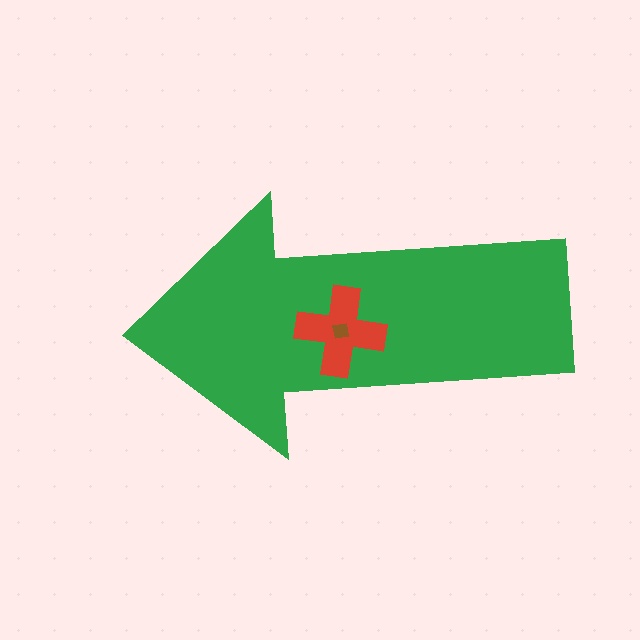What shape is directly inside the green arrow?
The red cross.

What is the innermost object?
The brown square.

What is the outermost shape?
The green arrow.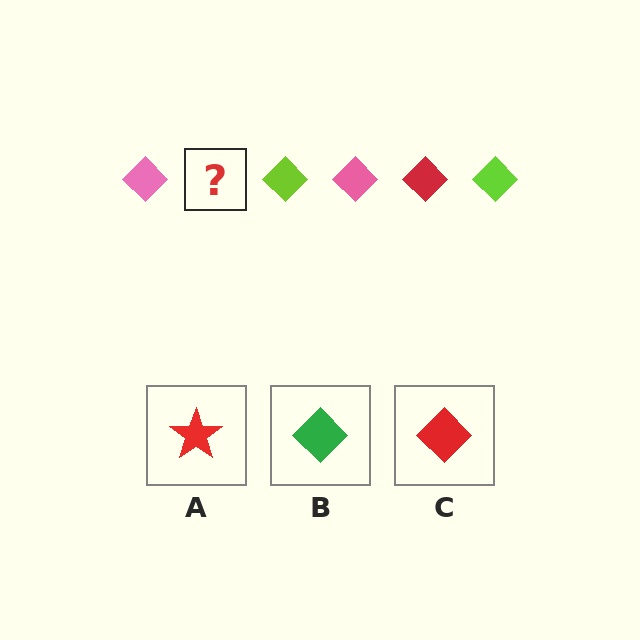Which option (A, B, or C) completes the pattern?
C.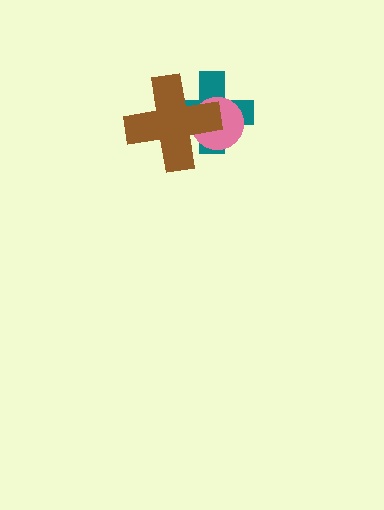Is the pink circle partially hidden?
Yes, it is partially covered by another shape.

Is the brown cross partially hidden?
No, no other shape covers it.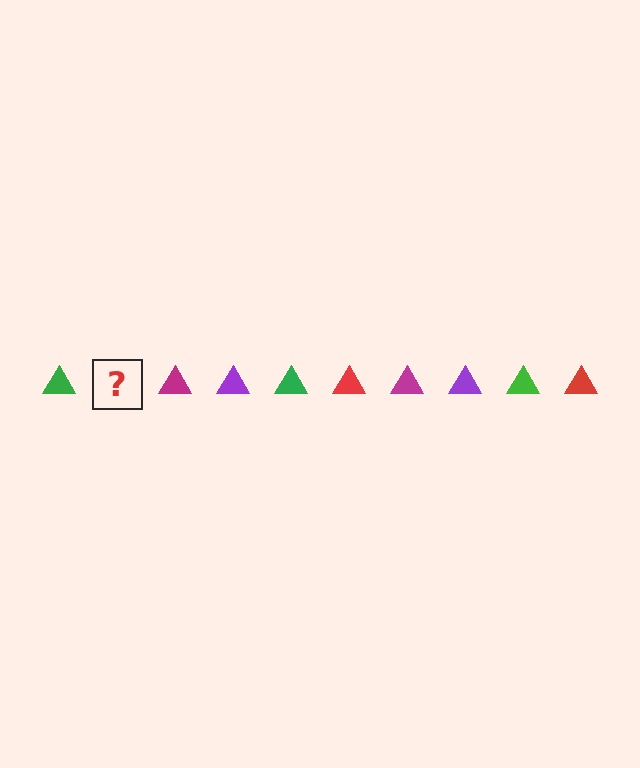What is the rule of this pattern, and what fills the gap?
The rule is that the pattern cycles through green, red, magenta, purple triangles. The gap should be filled with a red triangle.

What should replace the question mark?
The question mark should be replaced with a red triangle.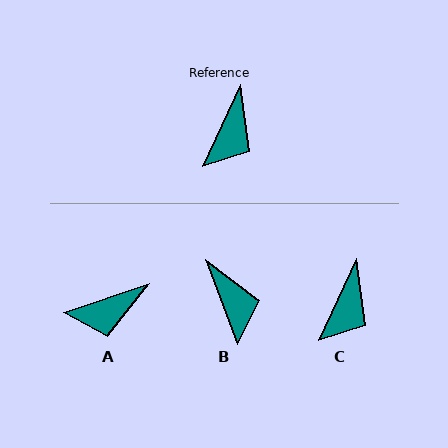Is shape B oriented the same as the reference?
No, it is off by about 45 degrees.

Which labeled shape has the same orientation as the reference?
C.